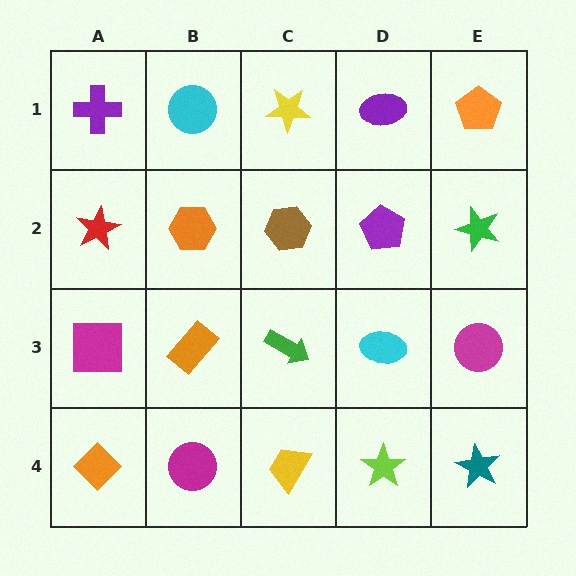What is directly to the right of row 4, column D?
A teal star.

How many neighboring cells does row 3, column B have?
4.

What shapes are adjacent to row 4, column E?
A magenta circle (row 3, column E), a lime star (row 4, column D).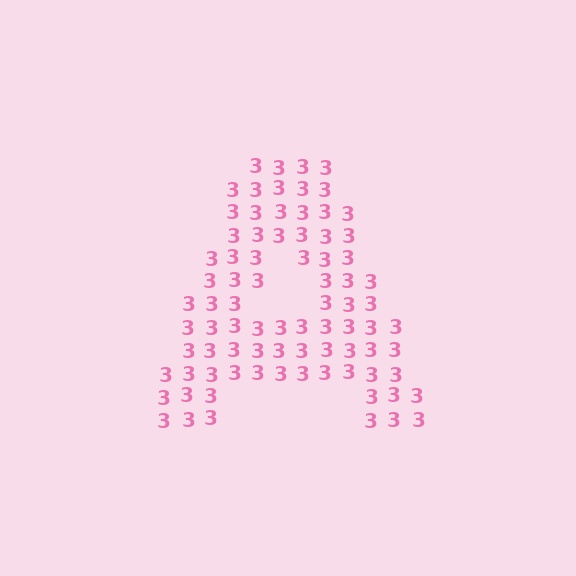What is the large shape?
The large shape is the letter A.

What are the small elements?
The small elements are digit 3's.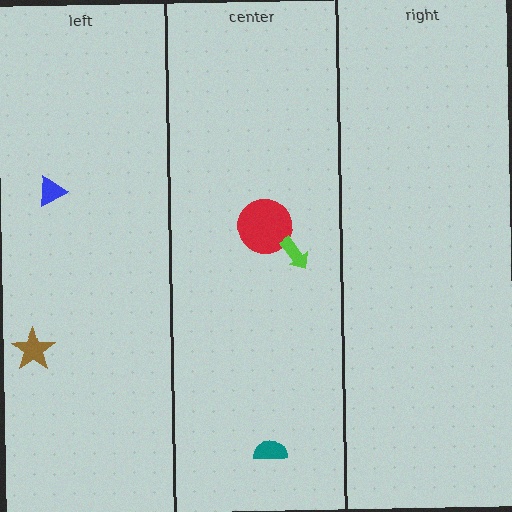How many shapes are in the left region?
2.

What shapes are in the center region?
The red circle, the lime arrow, the teal semicircle.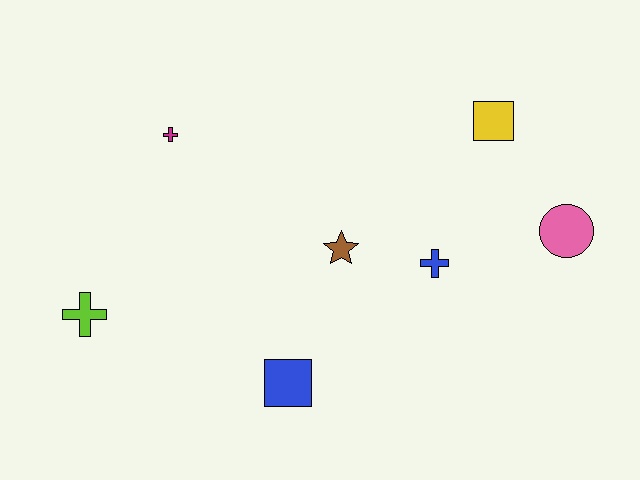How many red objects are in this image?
There are no red objects.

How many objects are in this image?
There are 7 objects.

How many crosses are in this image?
There are 3 crosses.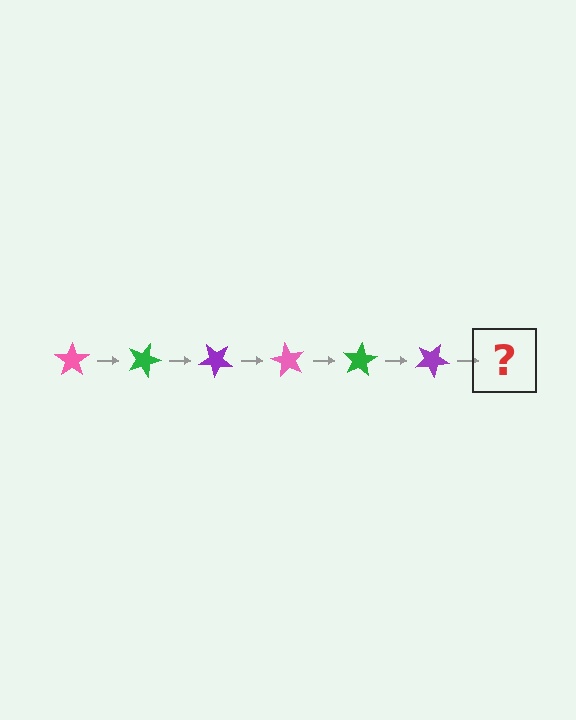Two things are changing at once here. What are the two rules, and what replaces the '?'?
The two rules are that it rotates 20 degrees each step and the color cycles through pink, green, and purple. The '?' should be a pink star, rotated 120 degrees from the start.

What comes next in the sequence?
The next element should be a pink star, rotated 120 degrees from the start.